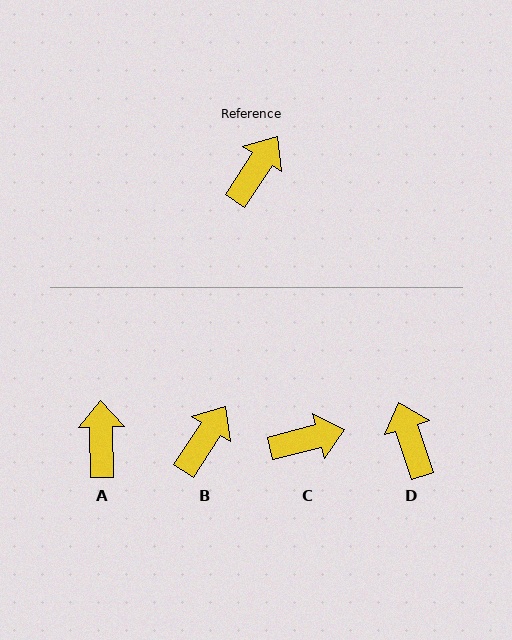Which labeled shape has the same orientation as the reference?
B.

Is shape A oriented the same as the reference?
No, it is off by about 34 degrees.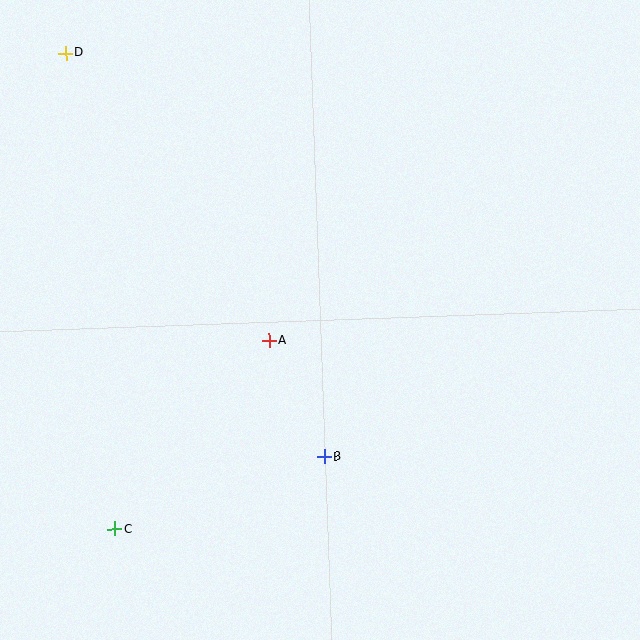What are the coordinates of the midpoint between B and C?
The midpoint between B and C is at (220, 493).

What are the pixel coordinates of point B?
Point B is at (324, 457).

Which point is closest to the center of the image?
Point A at (269, 341) is closest to the center.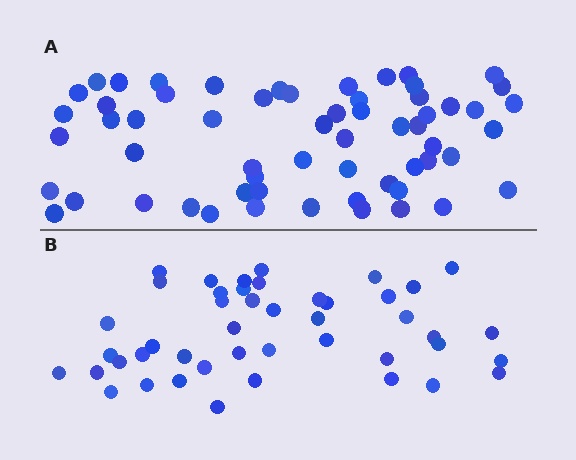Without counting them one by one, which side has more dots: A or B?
Region A (the top region) has more dots.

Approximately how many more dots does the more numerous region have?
Region A has approximately 15 more dots than region B.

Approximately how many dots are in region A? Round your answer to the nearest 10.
About 60 dots.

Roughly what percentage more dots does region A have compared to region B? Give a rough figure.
About 35% more.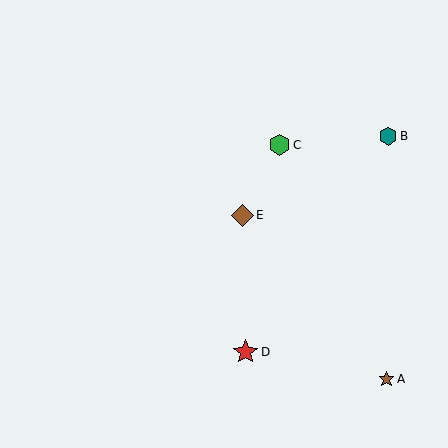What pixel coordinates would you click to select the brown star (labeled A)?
Click at (387, 379) to select the brown star A.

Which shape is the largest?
The red star (labeled D) is the largest.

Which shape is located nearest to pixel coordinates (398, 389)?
The brown star (labeled A) at (387, 379) is nearest to that location.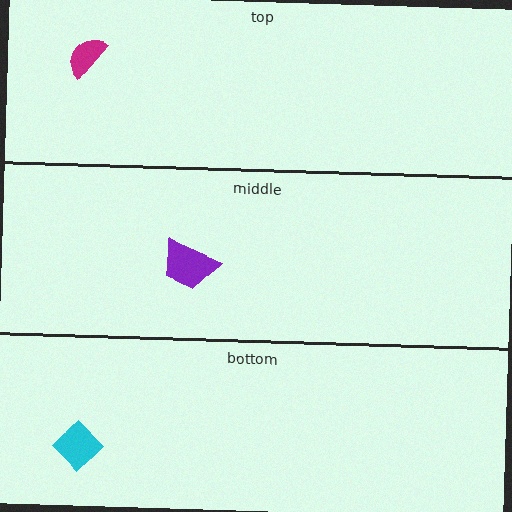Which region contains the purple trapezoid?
The middle region.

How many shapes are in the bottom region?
1.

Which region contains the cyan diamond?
The bottom region.